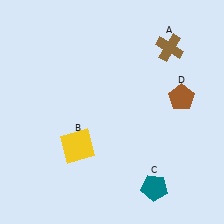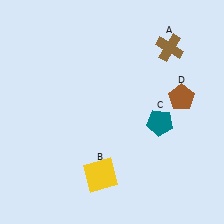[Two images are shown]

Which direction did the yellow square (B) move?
The yellow square (B) moved down.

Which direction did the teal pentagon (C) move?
The teal pentagon (C) moved up.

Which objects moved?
The objects that moved are: the yellow square (B), the teal pentagon (C).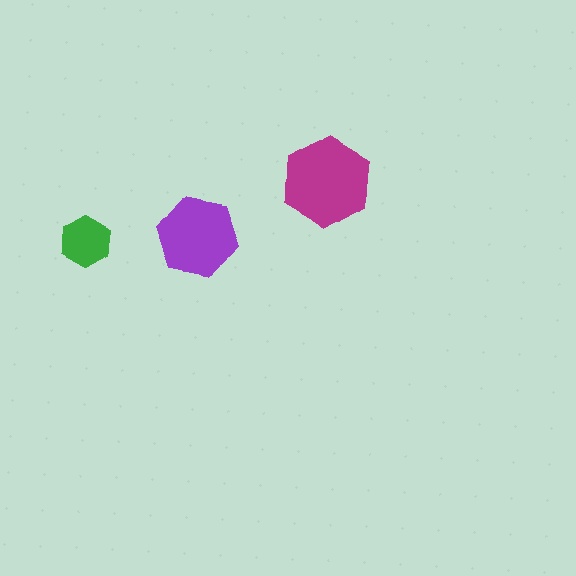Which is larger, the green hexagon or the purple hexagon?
The purple one.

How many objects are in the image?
There are 3 objects in the image.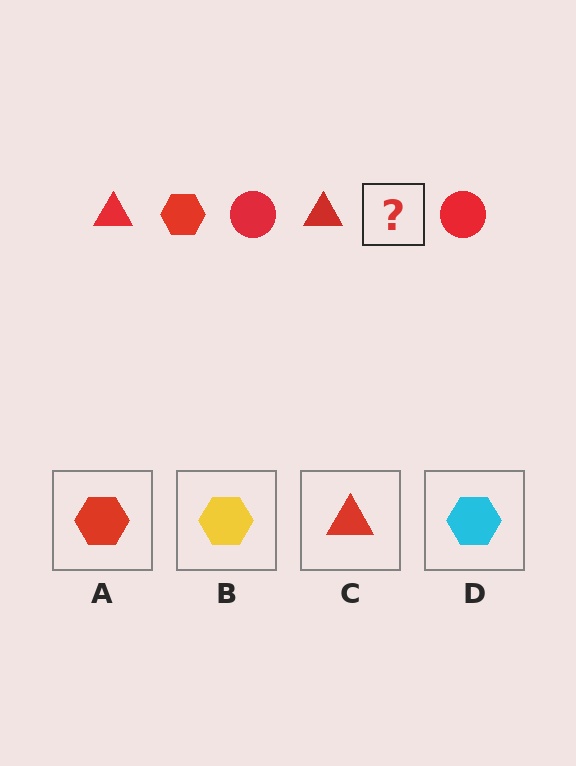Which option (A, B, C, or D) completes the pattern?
A.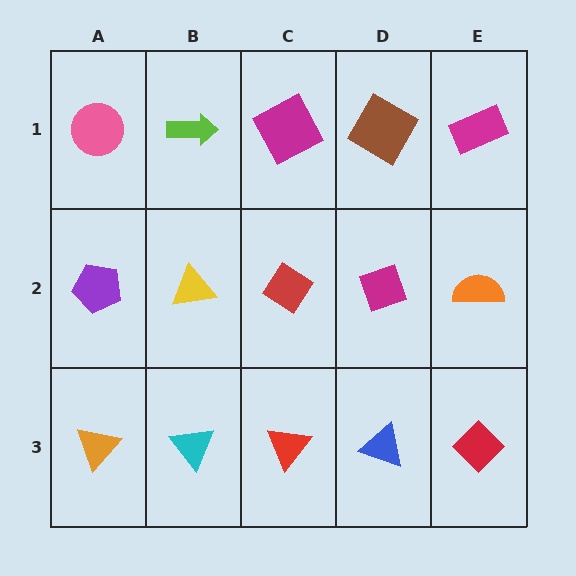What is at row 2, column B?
A yellow triangle.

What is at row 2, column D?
A magenta diamond.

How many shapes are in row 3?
5 shapes.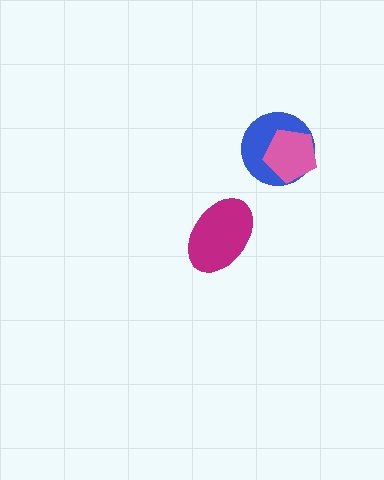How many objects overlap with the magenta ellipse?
0 objects overlap with the magenta ellipse.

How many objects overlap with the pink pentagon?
1 object overlaps with the pink pentagon.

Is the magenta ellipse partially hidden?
No, no other shape covers it.